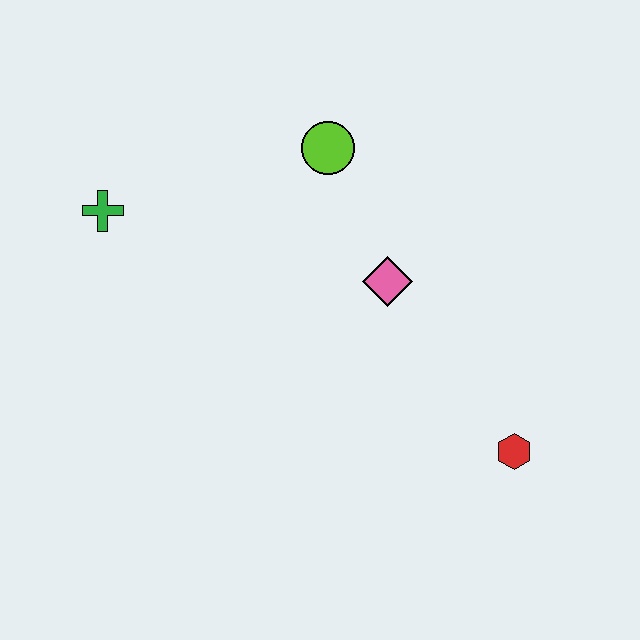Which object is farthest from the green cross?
The red hexagon is farthest from the green cross.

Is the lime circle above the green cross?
Yes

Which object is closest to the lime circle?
The pink diamond is closest to the lime circle.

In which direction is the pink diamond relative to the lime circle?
The pink diamond is below the lime circle.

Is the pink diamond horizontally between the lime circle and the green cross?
No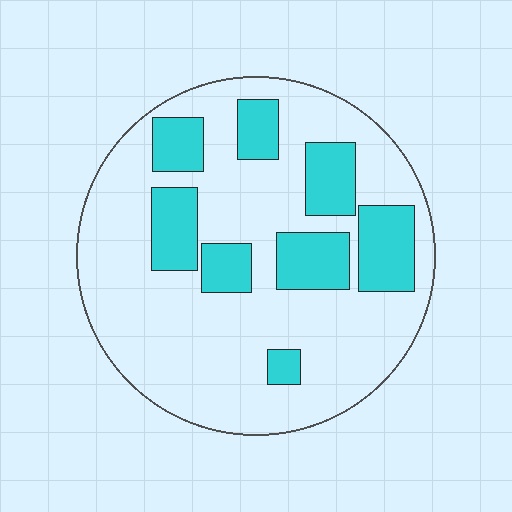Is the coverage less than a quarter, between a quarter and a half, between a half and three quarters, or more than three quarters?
Between a quarter and a half.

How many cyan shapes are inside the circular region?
8.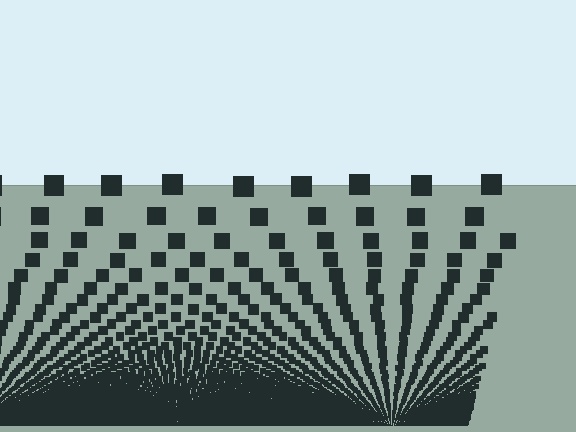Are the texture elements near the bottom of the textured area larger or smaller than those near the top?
Smaller. The gradient is inverted — elements near the bottom are smaller and denser.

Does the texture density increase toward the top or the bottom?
Density increases toward the bottom.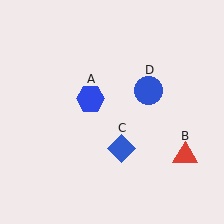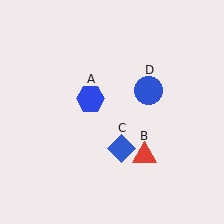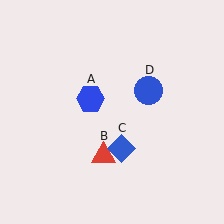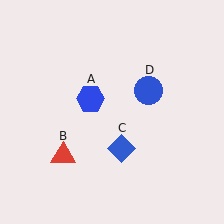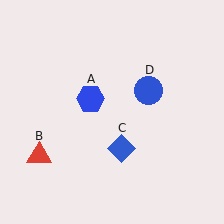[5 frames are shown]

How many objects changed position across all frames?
1 object changed position: red triangle (object B).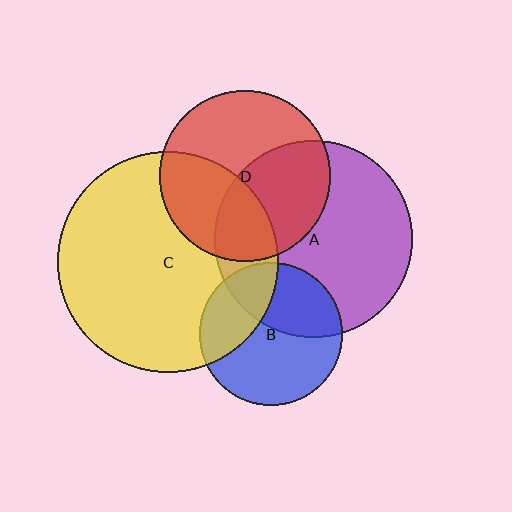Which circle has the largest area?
Circle C (yellow).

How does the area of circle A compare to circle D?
Approximately 1.3 times.